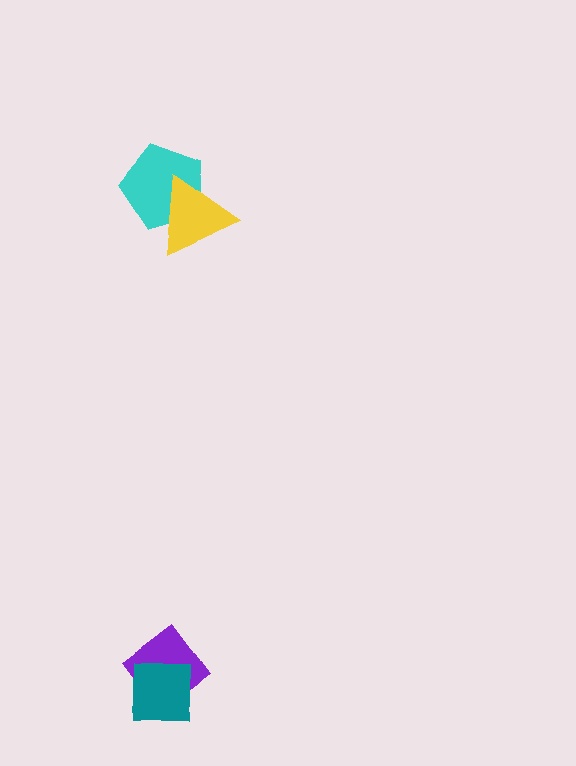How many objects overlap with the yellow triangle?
1 object overlaps with the yellow triangle.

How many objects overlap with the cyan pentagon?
1 object overlaps with the cyan pentagon.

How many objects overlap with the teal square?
1 object overlaps with the teal square.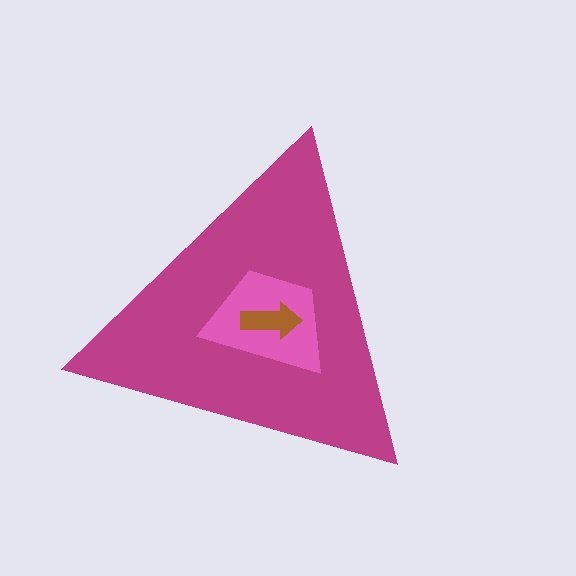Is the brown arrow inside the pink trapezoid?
Yes.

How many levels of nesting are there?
3.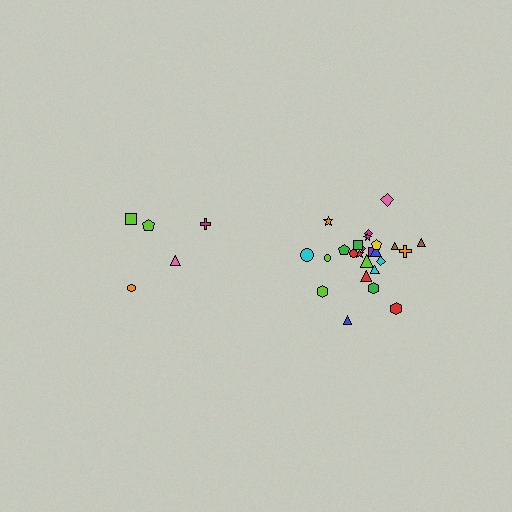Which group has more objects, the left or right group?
The right group.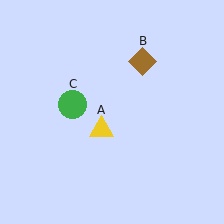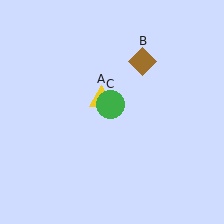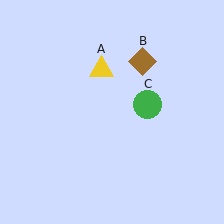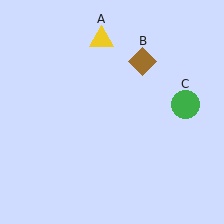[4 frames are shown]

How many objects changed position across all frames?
2 objects changed position: yellow triangle (object A), green circle (object C).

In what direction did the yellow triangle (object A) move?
The yellow triangle (object A) moved up.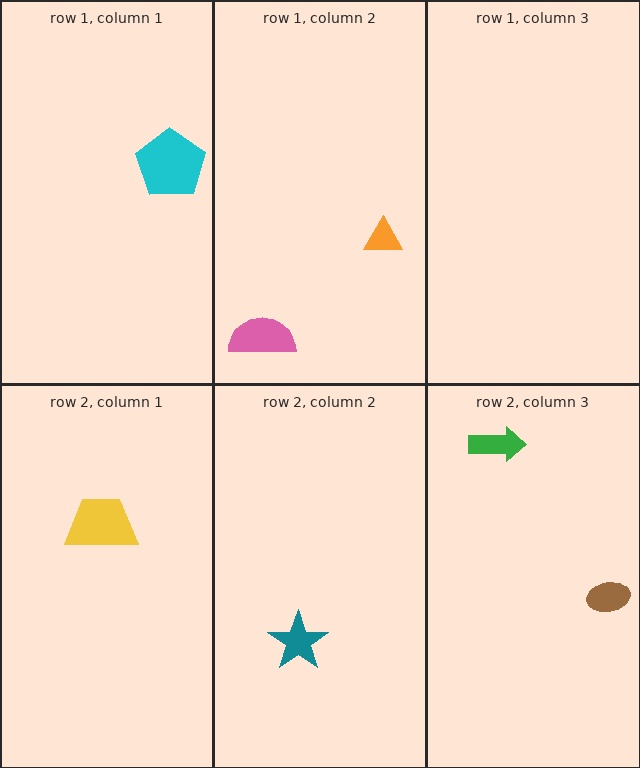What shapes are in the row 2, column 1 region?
The yellow trapezoid.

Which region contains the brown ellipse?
The row 2, column 3 region.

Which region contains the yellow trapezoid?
The row 2, column 1 region.